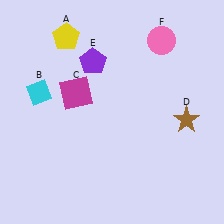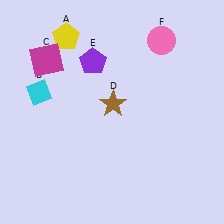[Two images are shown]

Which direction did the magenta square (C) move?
The magenta square (C) moved up.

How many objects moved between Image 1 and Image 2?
2 objects moved between the two images.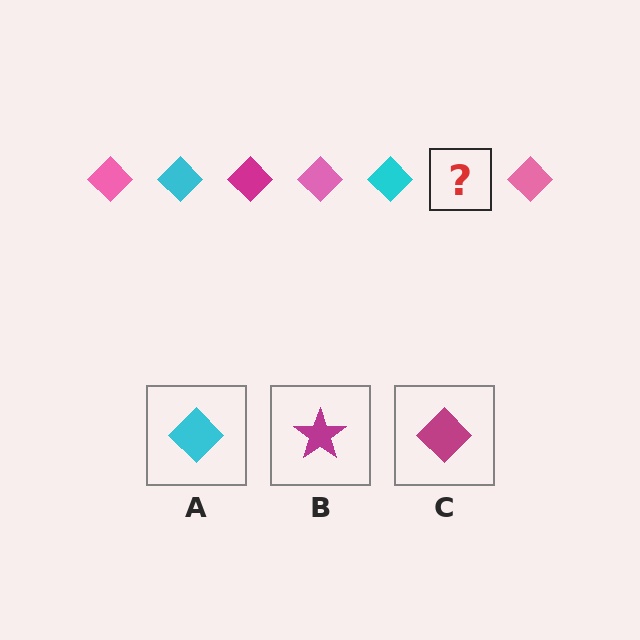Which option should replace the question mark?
Option C.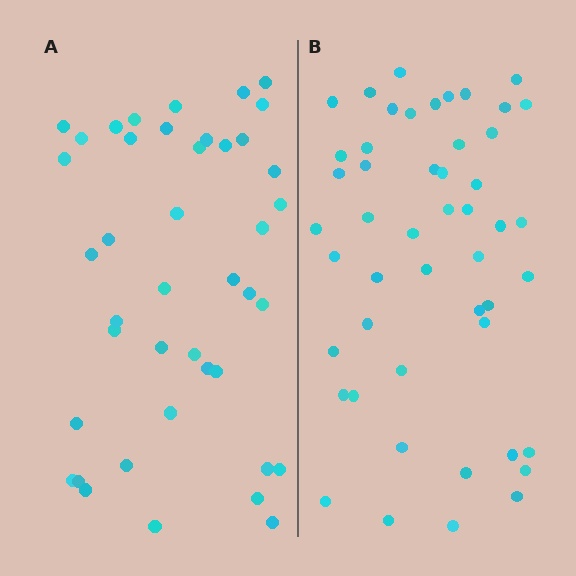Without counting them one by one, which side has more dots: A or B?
Region B (the right region) has more dots.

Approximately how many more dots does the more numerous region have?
Region B has roughly 8 or so more dots than region A.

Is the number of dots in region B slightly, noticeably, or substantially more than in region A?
Region B has only slightly more — the two regions are fairly close. The ratio is roughly 1.2 to 1.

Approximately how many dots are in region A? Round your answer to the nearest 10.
About 40 dots. (The exact count is 42, which rounds to 40.)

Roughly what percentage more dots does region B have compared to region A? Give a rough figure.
About 15% more.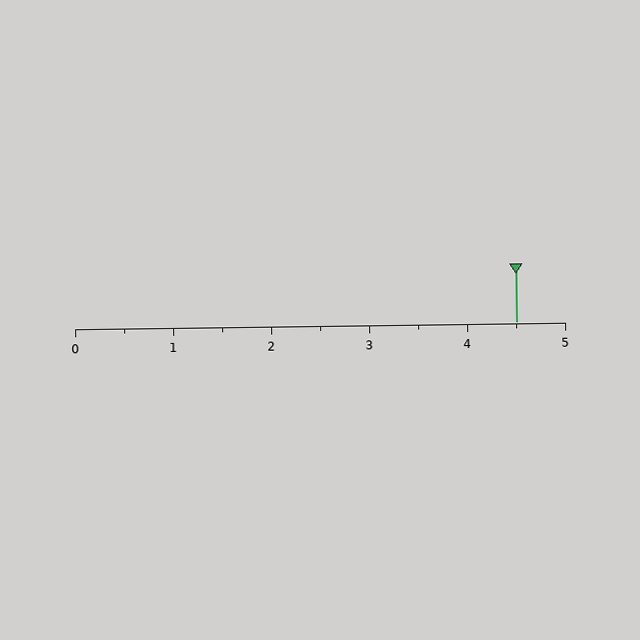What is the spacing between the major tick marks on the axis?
The major ticks are spaced 1 apart.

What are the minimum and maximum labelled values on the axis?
The axis runs from 0 to 5.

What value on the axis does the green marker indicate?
The marker indicates approximately 4.5.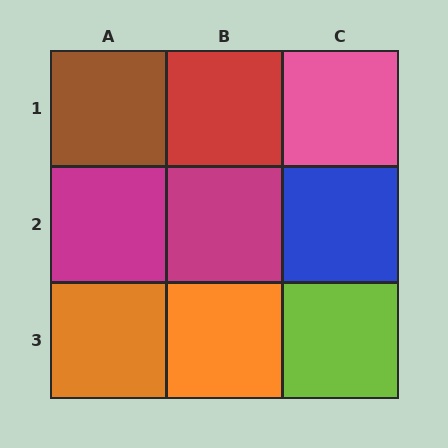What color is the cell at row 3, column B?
Orange.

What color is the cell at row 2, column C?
Blue.